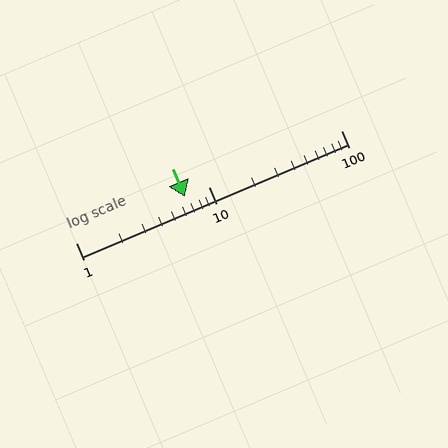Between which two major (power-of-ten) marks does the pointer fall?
The pointer is between 1 and 10.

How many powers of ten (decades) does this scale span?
The scale spans 2 decades, from 1 to 100.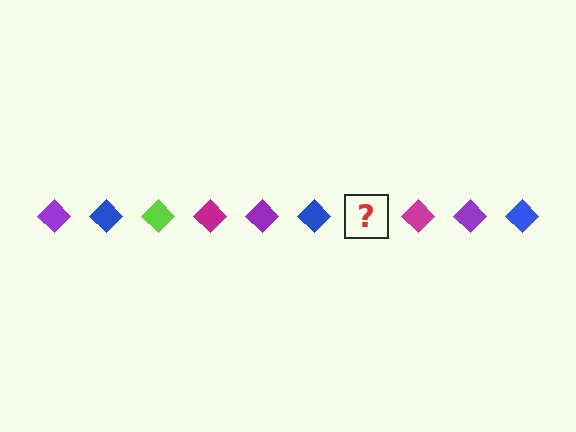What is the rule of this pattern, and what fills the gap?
The rule is that the pattern cycles through purple, blue, lime, magenta diamonds. The gap should be filled with a lime diamond.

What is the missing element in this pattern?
The missing element is a lime diamond.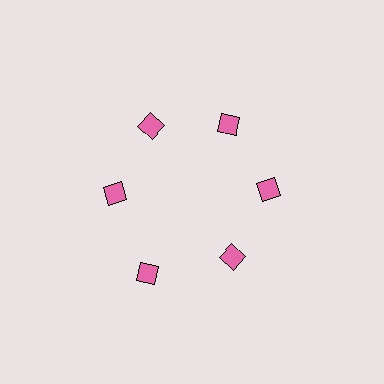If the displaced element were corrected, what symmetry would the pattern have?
It would have 6-fold rotational symmetry — the pattern would map onto itself every 60 degrees.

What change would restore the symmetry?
The symmetry would be restored by moving it inward, back onto the ring so that all 6 squares sit at equal angles and equal distance from the center.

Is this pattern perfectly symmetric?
No. The 6 pink squares are arranged in a ring, but one element near the 7 o'clock position is pushed outward from the center, breaking the 6-fold rotational symmetry.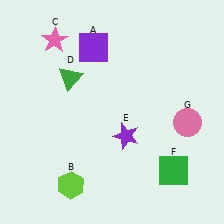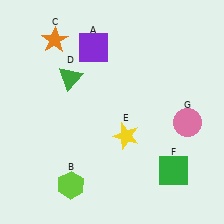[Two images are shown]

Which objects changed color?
C changed from pink to orange. E changed from purple to yellow.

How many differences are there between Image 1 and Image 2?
There are 2 differences between the two images.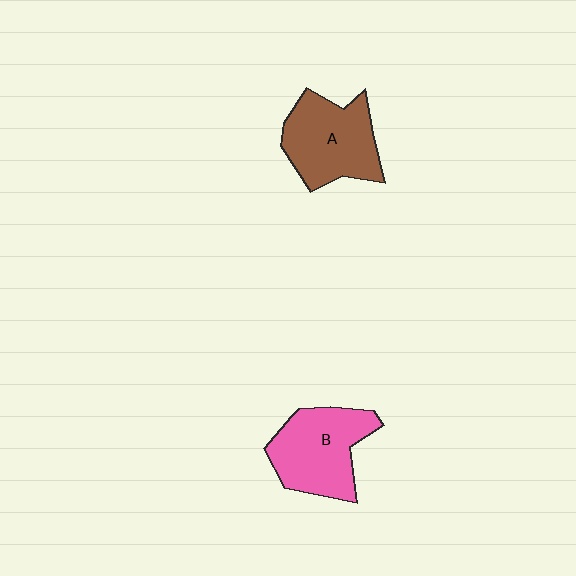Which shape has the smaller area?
Shape A (brown).